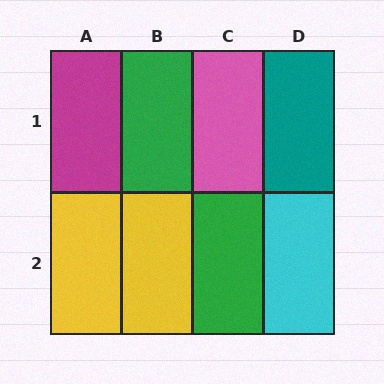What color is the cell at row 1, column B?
Green.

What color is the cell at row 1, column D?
Teal.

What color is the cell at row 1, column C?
Pink.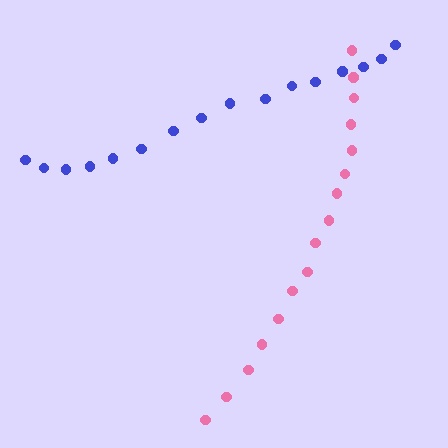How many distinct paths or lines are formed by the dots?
There are 2 distinct paths.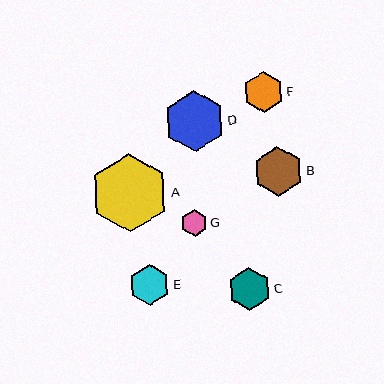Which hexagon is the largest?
Hexagon A is the largest with a size of approximately 78 pixels.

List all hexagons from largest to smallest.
From largest to smallest: A, D, B, C, F, E, G.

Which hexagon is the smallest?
Hexagon G is the smallest with a size of approximately 26 pixels.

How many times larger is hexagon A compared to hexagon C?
Hexagon A is approximately 1.8 times the size of hexagon C.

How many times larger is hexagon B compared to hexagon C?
Hexagon B is approximately 1.2 times the size of hexagon C.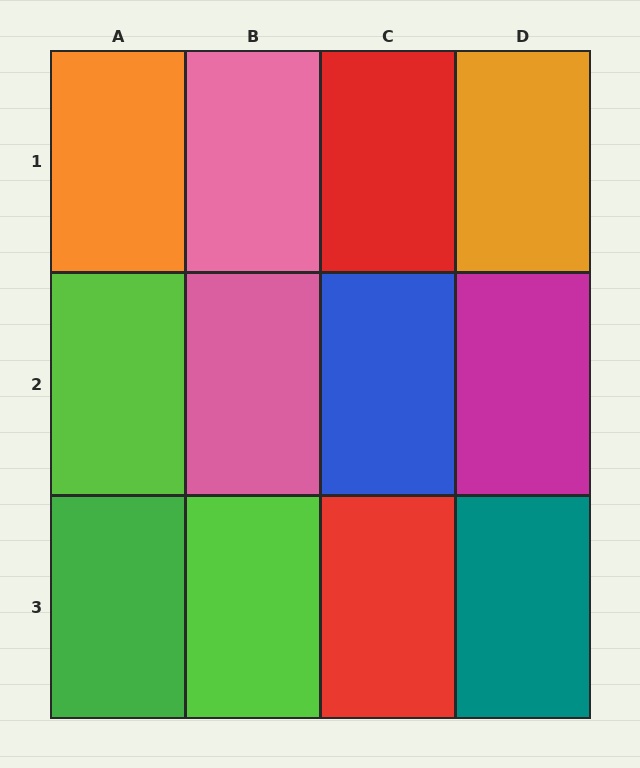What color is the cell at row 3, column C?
Red.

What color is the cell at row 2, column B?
Pink.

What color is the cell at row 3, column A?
Green.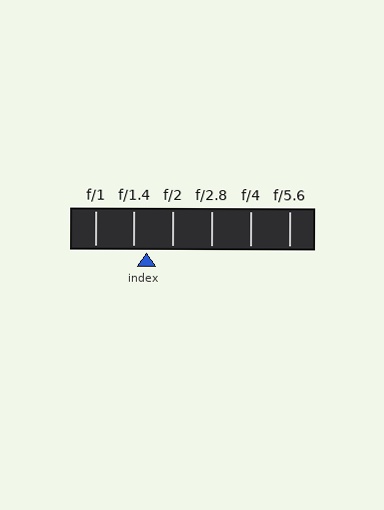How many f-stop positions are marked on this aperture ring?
There are 6 f-stop positions marked.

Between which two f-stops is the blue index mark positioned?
The index mark is between f/1.4 and f/2.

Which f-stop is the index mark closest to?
The index mark is closest to f/1.4.